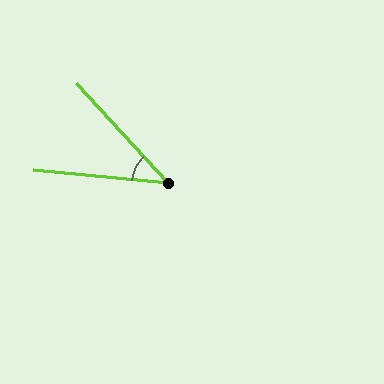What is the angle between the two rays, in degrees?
Approximately 42 degrees.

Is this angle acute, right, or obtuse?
It is acute.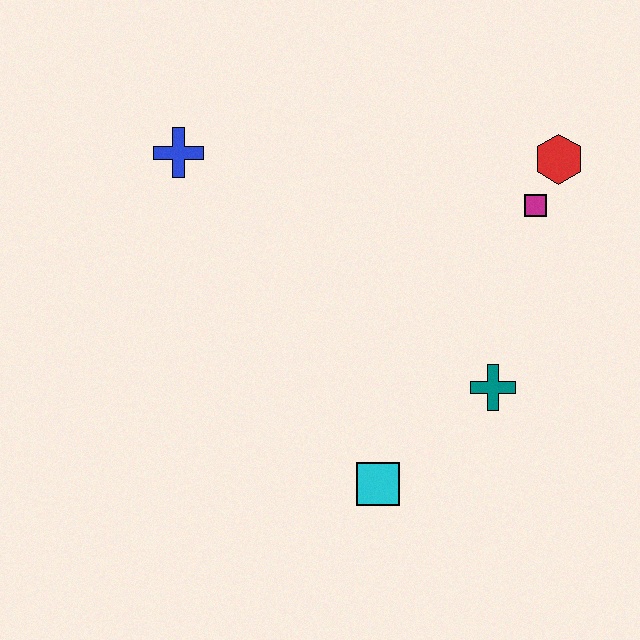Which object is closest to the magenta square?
The red hexagon is closest to the magenta square.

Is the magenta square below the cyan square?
No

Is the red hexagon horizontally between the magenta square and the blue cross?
No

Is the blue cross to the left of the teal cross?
Yes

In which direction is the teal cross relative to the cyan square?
The teal cross is to the right of the cyan square.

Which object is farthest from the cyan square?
The blue cross is farthest from the cyan square.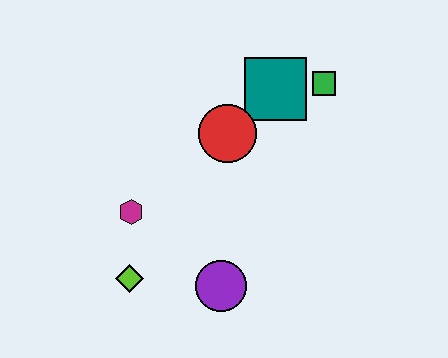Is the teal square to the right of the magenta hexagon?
Yes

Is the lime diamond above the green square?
No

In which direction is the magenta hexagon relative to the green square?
The magenta hexagon is to the left of the green square.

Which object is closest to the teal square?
The green square is closest to the teal square.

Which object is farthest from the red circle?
The lime diamond is farthest from the red circle.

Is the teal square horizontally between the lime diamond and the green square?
Yes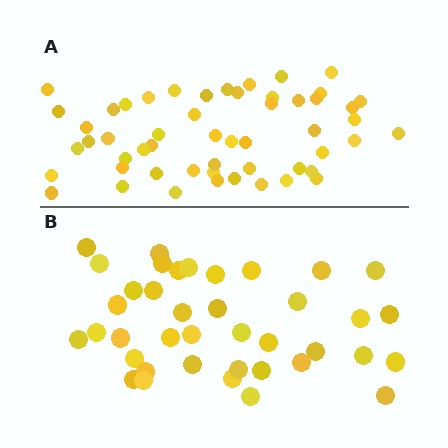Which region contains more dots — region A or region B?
Region A (the top region) has more dots.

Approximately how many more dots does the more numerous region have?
Region A has approximately 15 more dots than region B.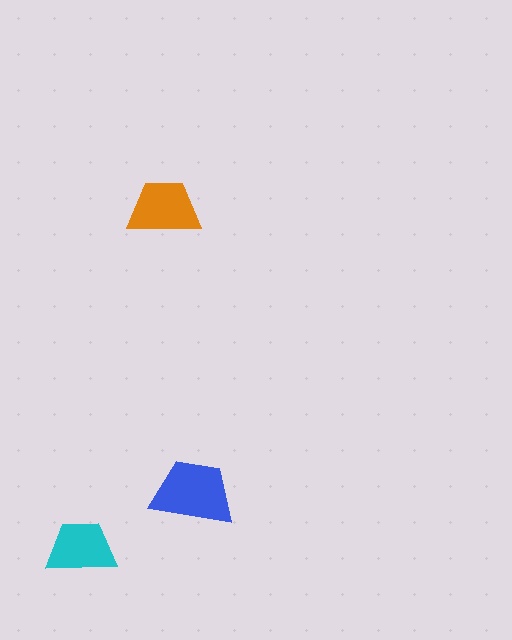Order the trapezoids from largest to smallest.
the blue one, the orange one, the cyan one.